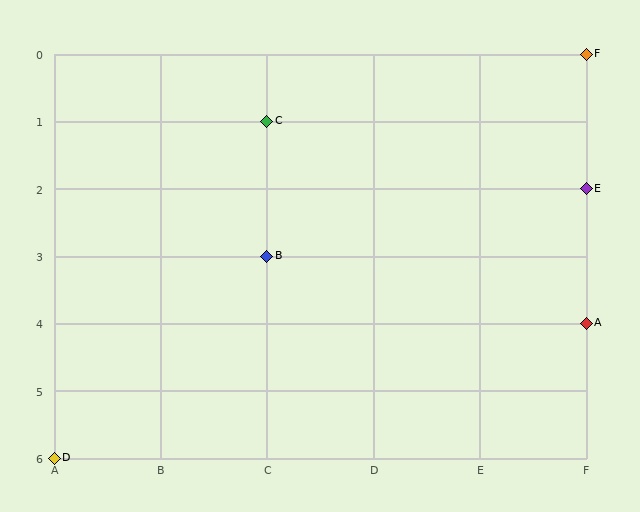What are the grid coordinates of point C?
Point C is at grid coordinates (C, 1).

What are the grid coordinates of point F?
Point F is at grid coordinates (F, 0).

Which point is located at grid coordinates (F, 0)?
Point F is at (F, 0).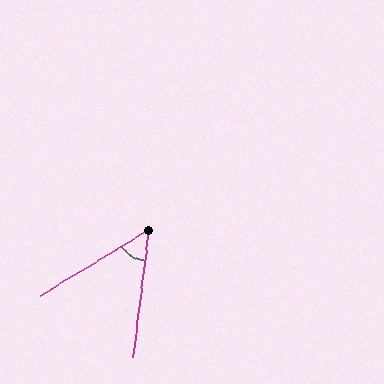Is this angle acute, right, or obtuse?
It is acute.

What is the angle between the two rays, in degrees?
Approximately 52 degrees.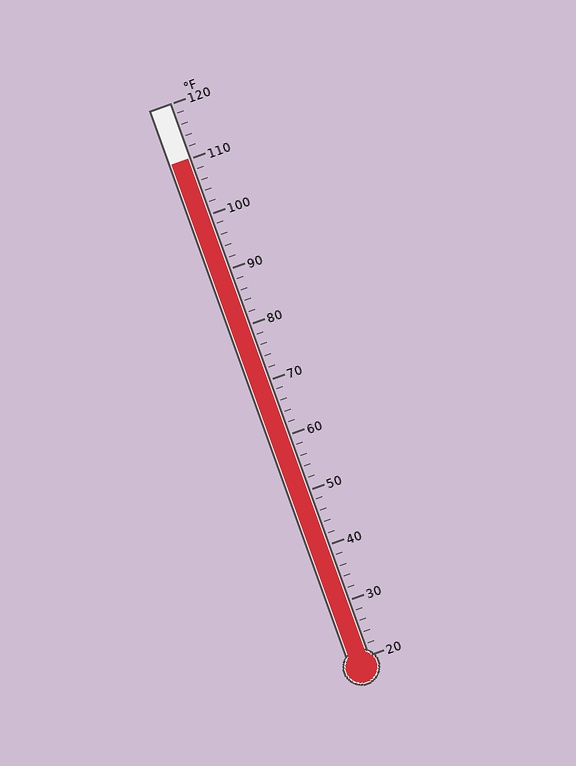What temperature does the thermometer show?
The thermometer shows approximately 110°F.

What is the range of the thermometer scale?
The thermometer scale ranges from 20°F to 120°F.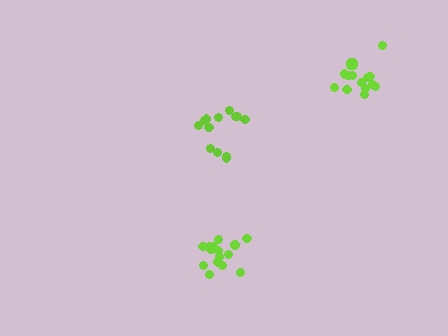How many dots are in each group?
Group 1: 13 dots, Group 2: 15 dots, Group 3: 17 dots (45 total).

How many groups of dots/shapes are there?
There are 3 groups.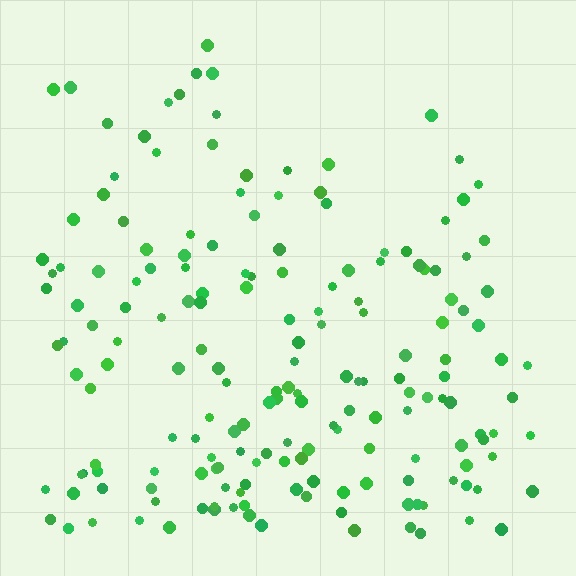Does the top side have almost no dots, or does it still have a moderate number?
Still a moderate number, just noticeably fewer than the bottom.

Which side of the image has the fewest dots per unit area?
The top.